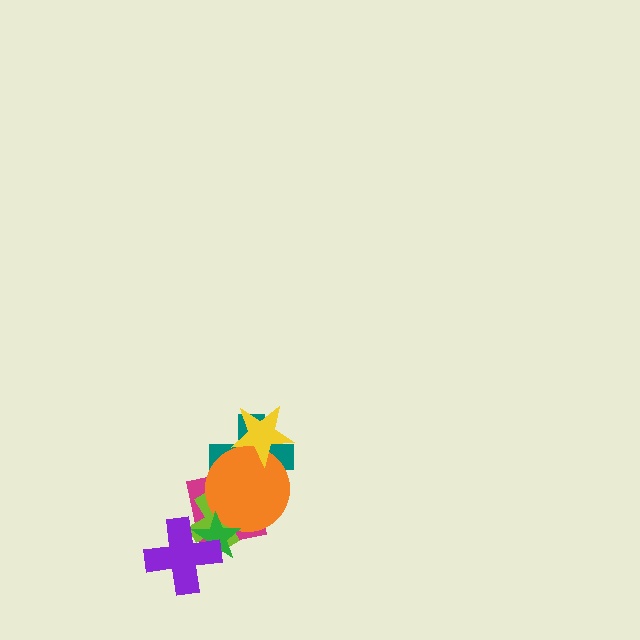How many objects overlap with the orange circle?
5 objects overlap with the orange circle.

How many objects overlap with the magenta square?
5 objects overlap with the magenta square.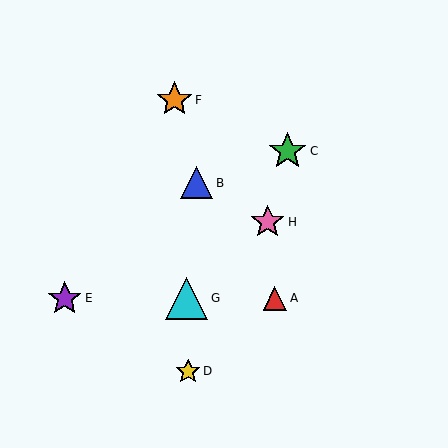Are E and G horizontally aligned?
Yes, both are at y≈298.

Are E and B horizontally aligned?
No, E is at y≈298 and B is at y≈183.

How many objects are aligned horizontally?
3 objects (A, E, G) are aligned horizontally.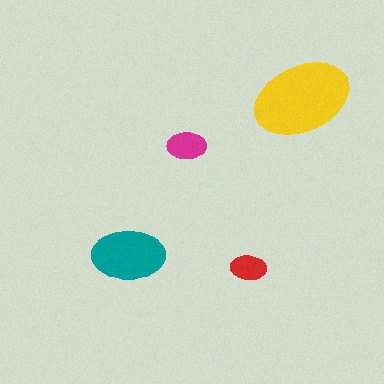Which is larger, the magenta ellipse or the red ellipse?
The magenta one.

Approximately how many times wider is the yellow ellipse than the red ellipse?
About 2.5 times wider.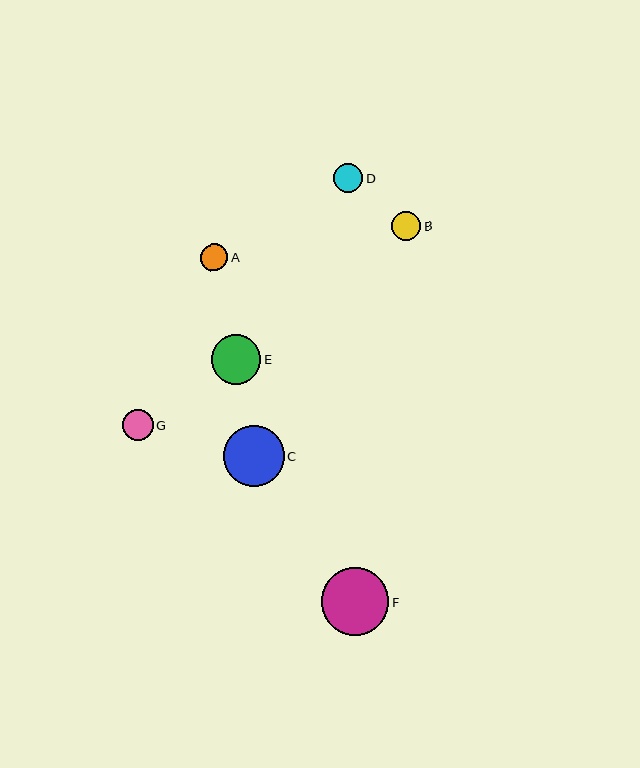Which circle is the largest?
Circle F is the largest with a size of approximately 68 pixels.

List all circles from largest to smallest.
From largest to smallest: F, C, E, G, B, D, A.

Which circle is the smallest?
Circle A is the smallest with a size of approximately 27 pixels.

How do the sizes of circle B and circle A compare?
Circle B and circle A are approximately the same size.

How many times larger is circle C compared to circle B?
Circle C is approximately 2.1 times the size of circle B.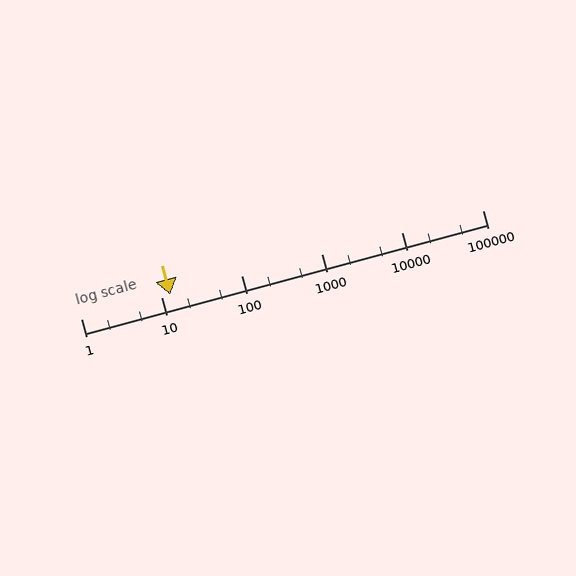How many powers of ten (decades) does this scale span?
The scale spans 5 decades, from 1 to 100000.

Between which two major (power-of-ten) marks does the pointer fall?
The pointer is between 10 and 100.